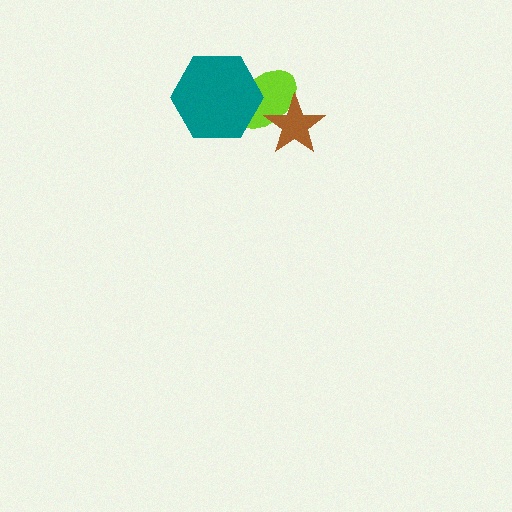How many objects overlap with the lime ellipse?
2 objects overlap with the lime ellipse.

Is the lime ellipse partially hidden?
Yes, it is partially covered by another shape.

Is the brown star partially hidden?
No, no other shape covers it.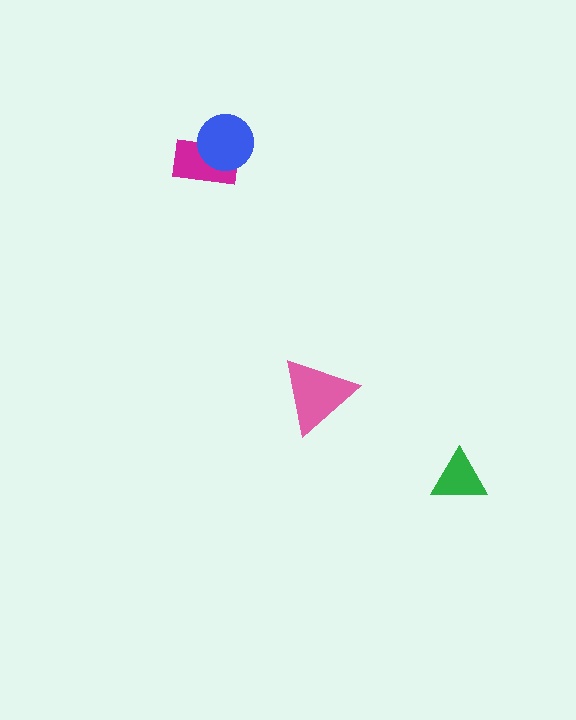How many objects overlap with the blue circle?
1 object overlaps with the blue circle.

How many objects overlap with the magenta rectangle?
1 object overlaps with the magenta rectangle.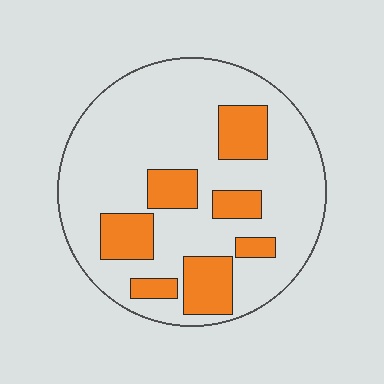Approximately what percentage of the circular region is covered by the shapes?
Approximately 25%.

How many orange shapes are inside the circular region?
7.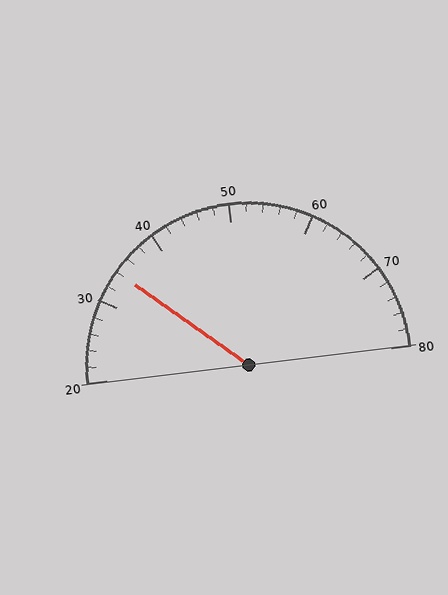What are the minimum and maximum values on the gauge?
The gauge ranges from 20 to 80.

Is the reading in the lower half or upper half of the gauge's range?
The reading is in the lower half of the range (20 to 80).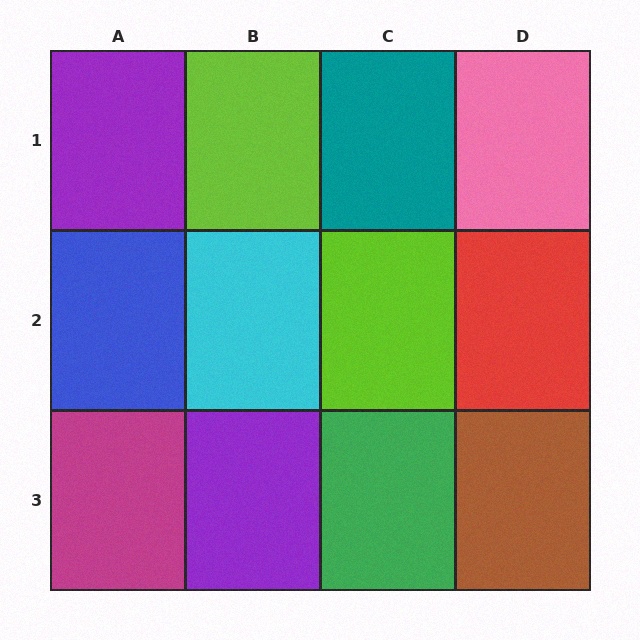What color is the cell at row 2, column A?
Blue.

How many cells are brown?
1 cell is brown.